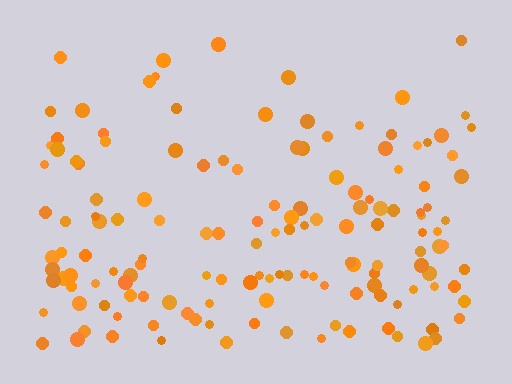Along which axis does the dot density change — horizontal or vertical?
Vertical.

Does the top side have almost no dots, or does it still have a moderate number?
Still a moderate number, just noticeably fewer than the bottom.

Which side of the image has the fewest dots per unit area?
The top.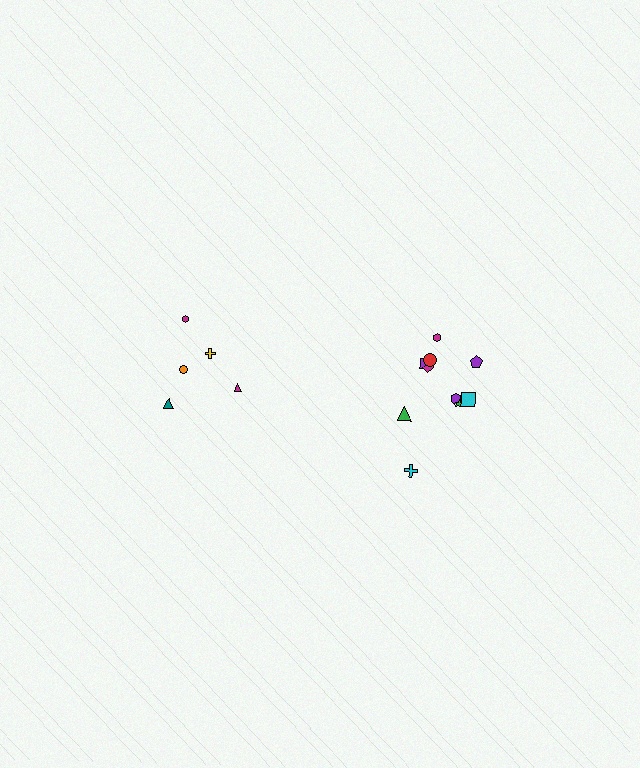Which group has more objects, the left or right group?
The right group.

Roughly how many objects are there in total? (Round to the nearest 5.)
Roughly 15 objects in total.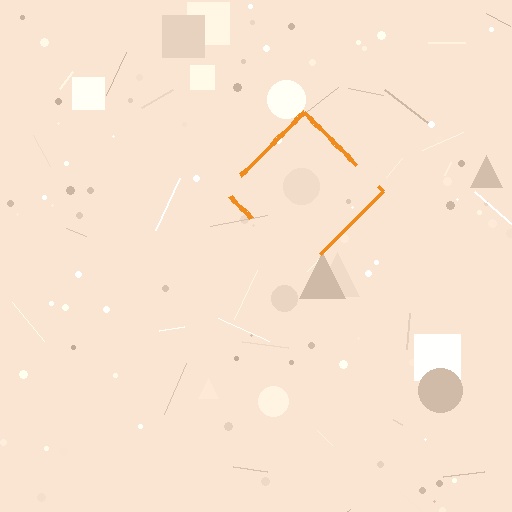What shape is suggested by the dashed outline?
The dashed outline suggests a diamond.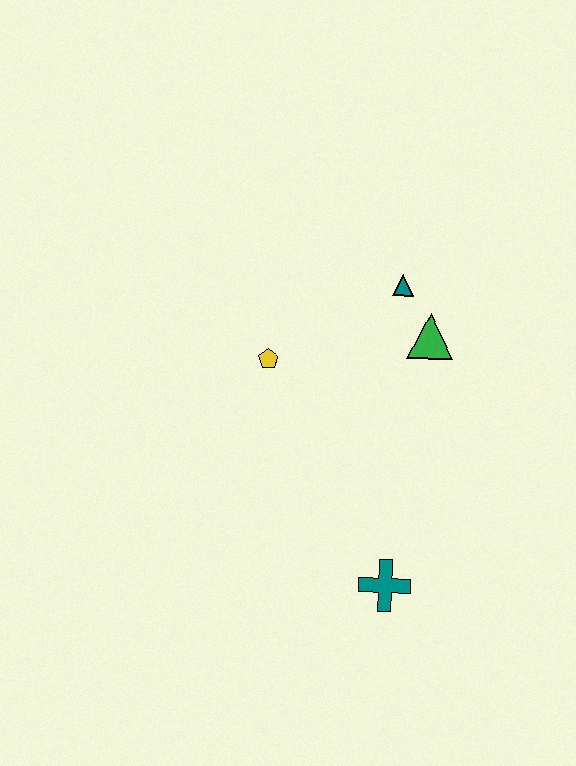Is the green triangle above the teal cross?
Yes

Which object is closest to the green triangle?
The teal triangle is closest to the green triangle.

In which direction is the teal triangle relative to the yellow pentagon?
The teal triangle is to the right of the yellow pentagon.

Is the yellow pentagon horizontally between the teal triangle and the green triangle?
No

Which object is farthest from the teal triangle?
The teal cross is farthest from the teal triangle.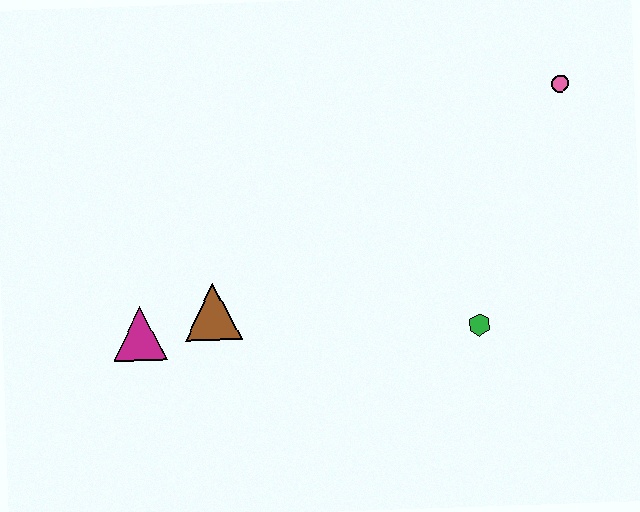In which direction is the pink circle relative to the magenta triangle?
The pink circle is to the right of the magenta triangle.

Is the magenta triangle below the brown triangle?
Yes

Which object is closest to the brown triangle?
The magenta triangle is closest to the brown triangle.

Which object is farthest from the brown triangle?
The pink circle is farthest from the brown triangle.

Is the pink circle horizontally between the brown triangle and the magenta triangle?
No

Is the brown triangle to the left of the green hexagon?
Yes